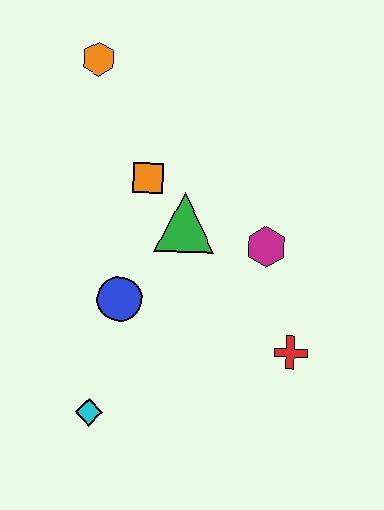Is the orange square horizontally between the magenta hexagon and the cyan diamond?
Yes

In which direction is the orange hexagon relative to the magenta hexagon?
The orange hexagon is above the magenta hexagon.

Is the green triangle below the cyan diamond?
No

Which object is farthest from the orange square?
The cyan diamond is farthest from the orange square.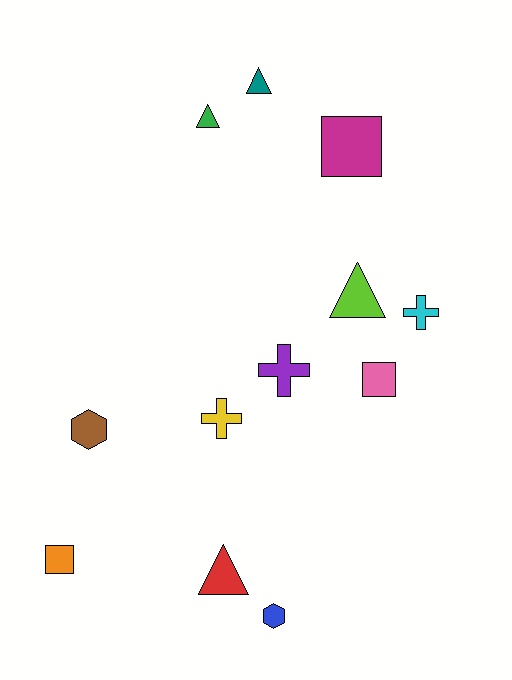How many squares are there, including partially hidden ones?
There are 3 squares.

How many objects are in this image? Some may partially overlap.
There are 12 objects.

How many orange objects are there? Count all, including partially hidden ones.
There is 1 orange object.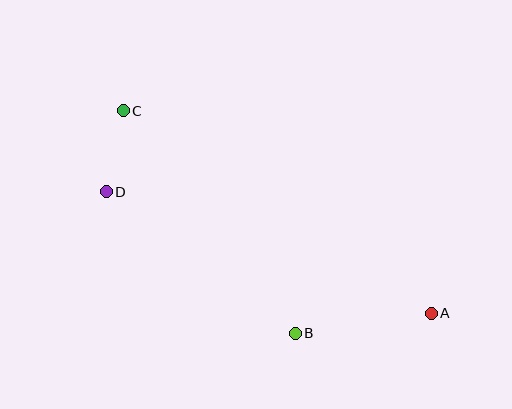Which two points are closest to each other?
Points C and D are closest to each other.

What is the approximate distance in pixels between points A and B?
The distance between A and B is approximately 137 pixels.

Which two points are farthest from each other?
Points A and C are farthest from each other.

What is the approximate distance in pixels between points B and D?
The distance between B and D is approximately 236 pixels.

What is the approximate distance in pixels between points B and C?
The distance between B and C is approximately 281 pixels.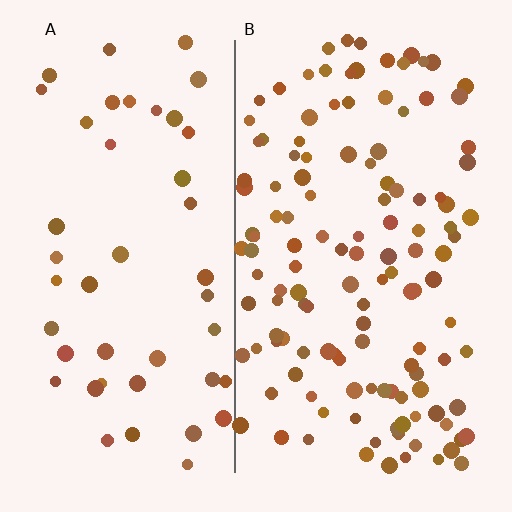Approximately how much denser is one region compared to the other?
Approximately 2.8× — region B over region A.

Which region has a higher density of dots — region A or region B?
B (the right).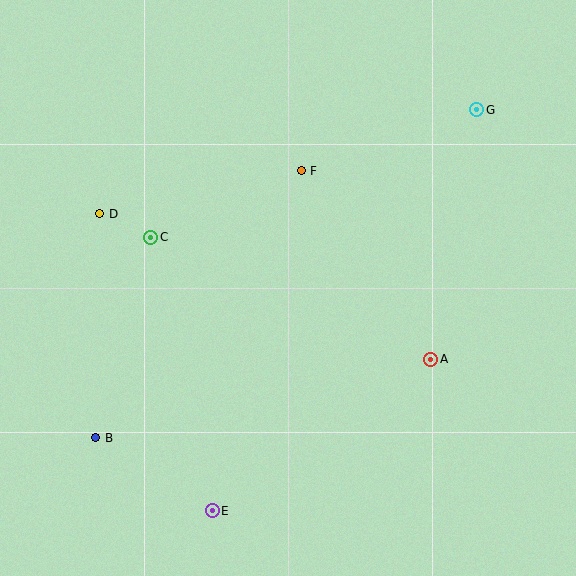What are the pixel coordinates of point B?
Point B is at (96, 438).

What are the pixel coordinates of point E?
Point E is at (212, 511).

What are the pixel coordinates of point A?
Point A is at (431, 359).